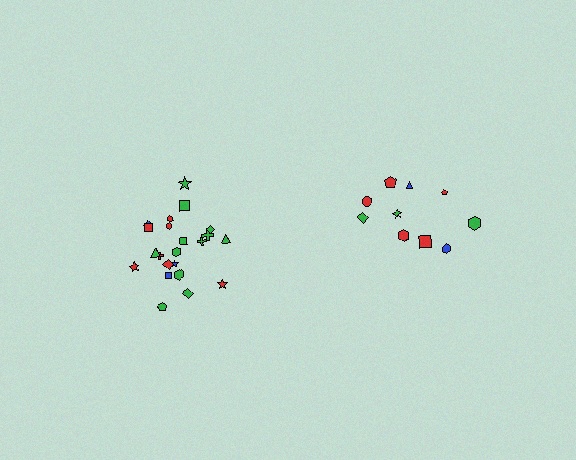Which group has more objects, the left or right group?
The left group.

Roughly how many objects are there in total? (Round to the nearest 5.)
Roughly 30 objects in total.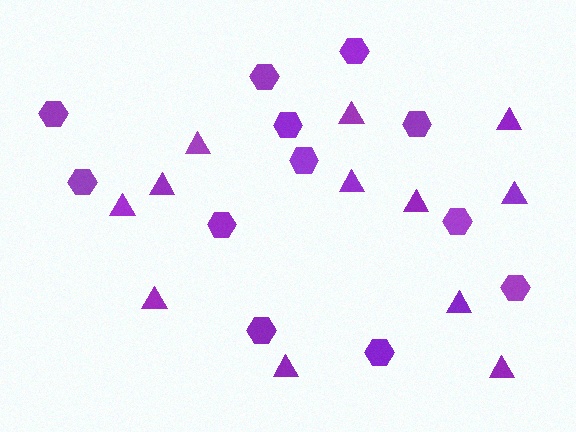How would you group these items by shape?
There are 2 groups: one group of triangles (12) and one group of hexagons (12).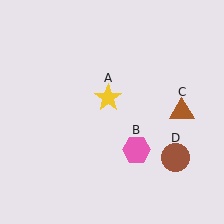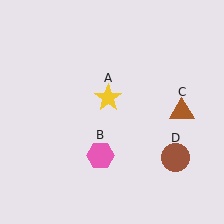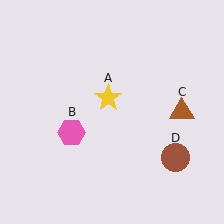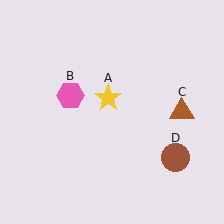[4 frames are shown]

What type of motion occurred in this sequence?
The pink hexagon (object B) rotated clockwise around the center of the scene.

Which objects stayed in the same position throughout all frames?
Yellow star (object A) and brown triangle (object C) and brown circle (object D) remained stationary.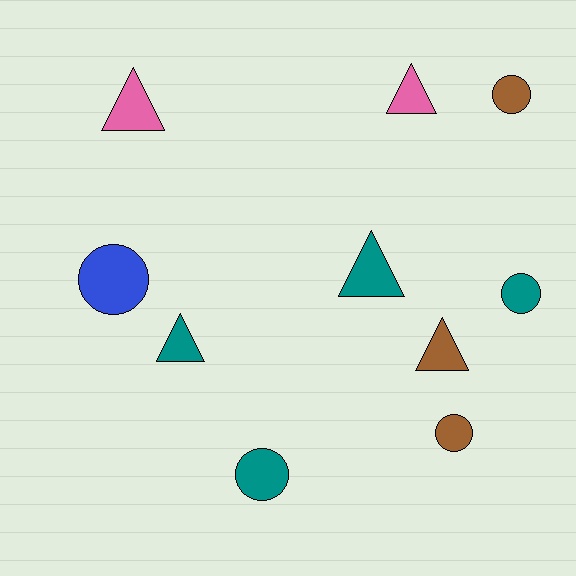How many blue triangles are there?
There are no blue triangles.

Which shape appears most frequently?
Triangle, with 5 objects.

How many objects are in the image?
There are 10 objects.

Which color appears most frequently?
Teal, with 4 objects.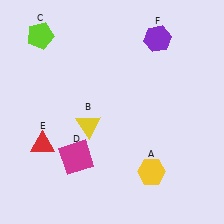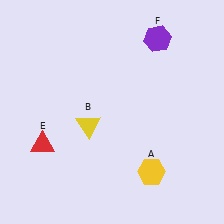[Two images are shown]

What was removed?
The magenta square (D), the lime pentagon (C) were removed in Image 2.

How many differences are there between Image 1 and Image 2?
There are 2 differences between the two images.